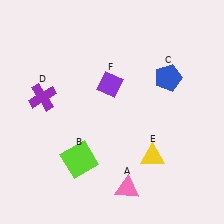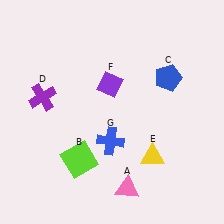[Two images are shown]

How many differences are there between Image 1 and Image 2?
There is 1 difference between the two images.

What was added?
A blue cross (G) was added in Image 2.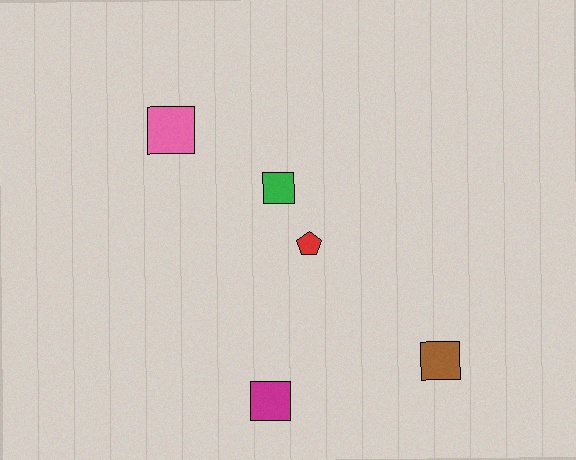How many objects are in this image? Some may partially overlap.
There are 5 objects.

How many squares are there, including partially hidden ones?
There are 4 squares.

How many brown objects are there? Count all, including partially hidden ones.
There is 1 brown object.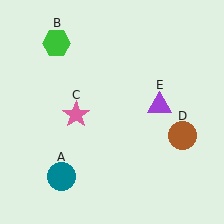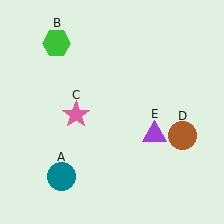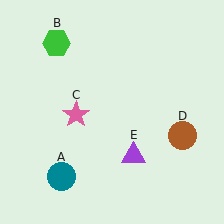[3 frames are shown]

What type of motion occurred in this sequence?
The purple triangle (object E) rotated clockwise around the center of the scene.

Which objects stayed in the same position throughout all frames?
Teal circle (object A) and green hexagon (object B) and pink star (object C) and brown circle (object D) remained stationary.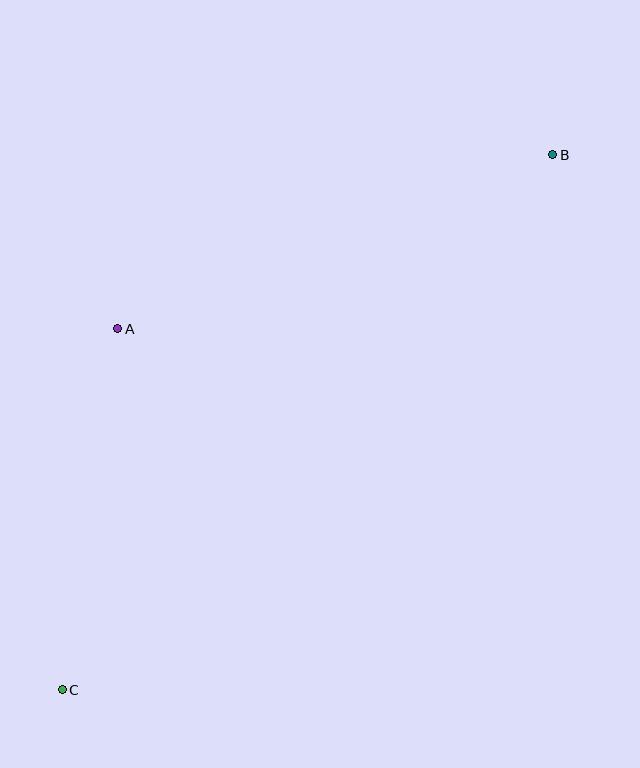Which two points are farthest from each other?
Points B and C are farthest from each other.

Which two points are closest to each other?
Points A and C are closest to each other.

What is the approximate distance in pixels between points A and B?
The distance between A and B is approximately 468 pixels.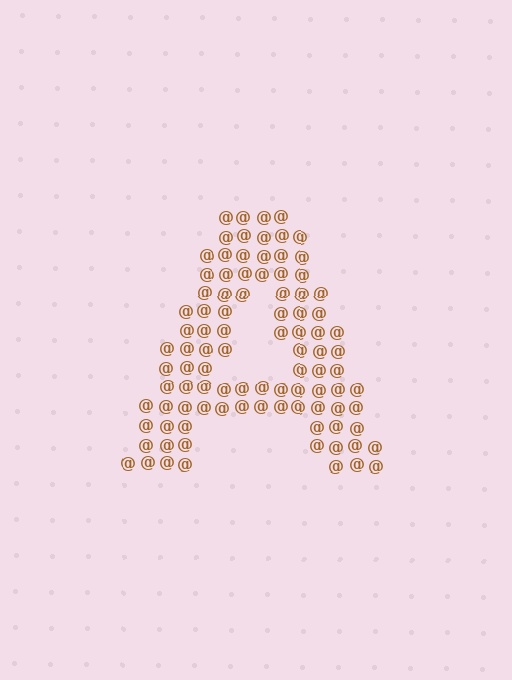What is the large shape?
The large shape is the letter A.